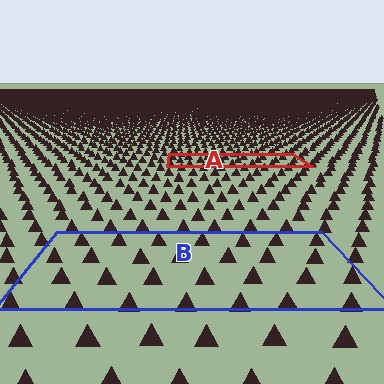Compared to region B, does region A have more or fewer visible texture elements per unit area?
Region A has more texture elements per unit area — they are packed more densely because it is farther away.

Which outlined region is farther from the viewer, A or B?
Region A is farther from the viewer — the texture elements inside it appear smaller and more densely packed.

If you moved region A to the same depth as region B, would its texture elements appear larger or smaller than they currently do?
They would appear larger. At a closer depth, the same texture elements are projected at a bigger on-screen size.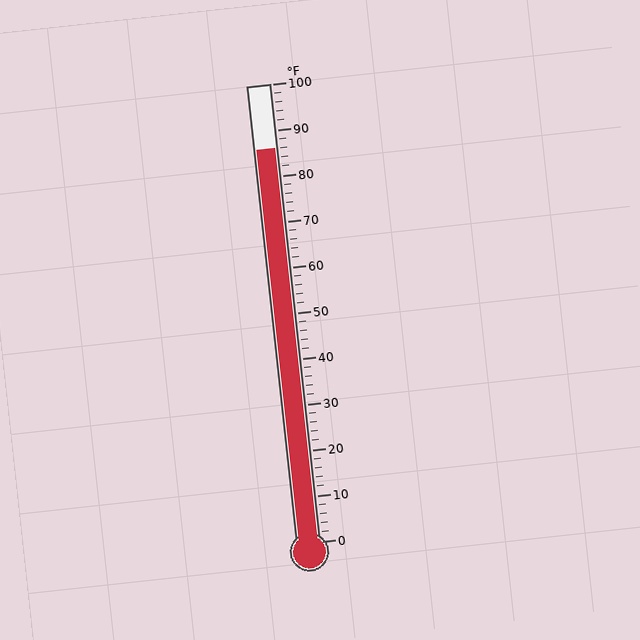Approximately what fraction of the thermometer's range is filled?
The thermometer is filled to approximately 85% of its range.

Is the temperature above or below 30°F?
The temperature is above 30°F.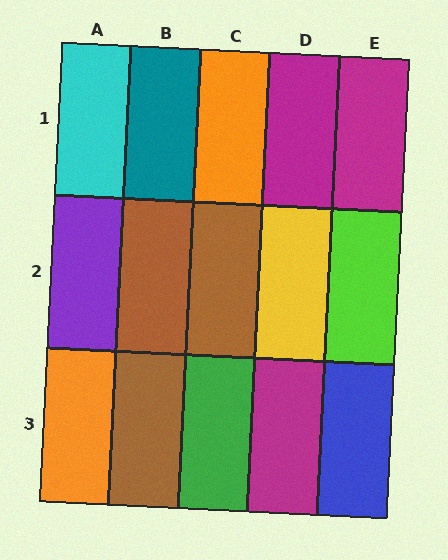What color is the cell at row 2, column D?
Yellow.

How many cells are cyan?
1 cell is cyan.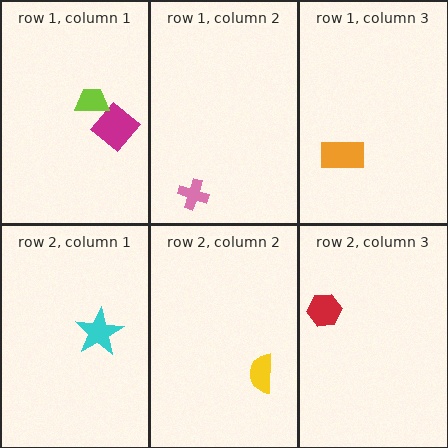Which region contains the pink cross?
The row 1, column 2 region.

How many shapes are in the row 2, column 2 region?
1.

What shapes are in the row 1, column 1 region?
The magenta diamond, the lime trapezoid.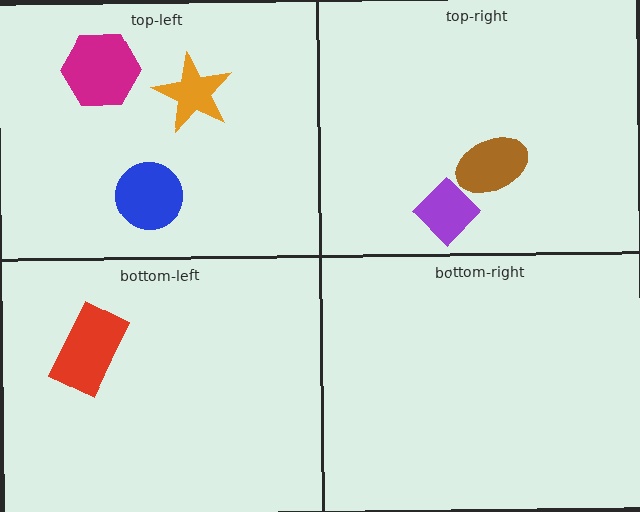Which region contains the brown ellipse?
The top-right region.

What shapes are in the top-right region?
The brown ellipse, the purple diamond.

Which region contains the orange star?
The top-left region.